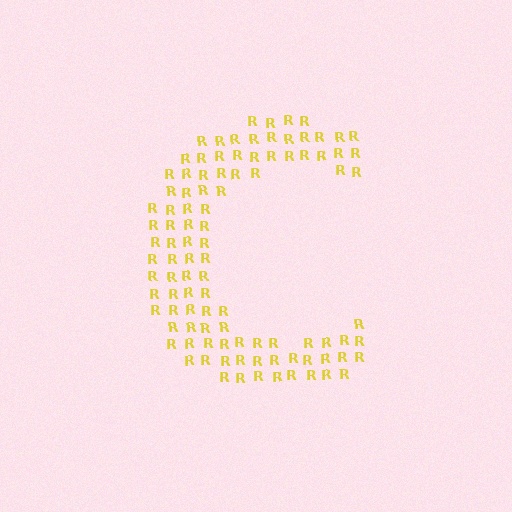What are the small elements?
The small elements are letter R's.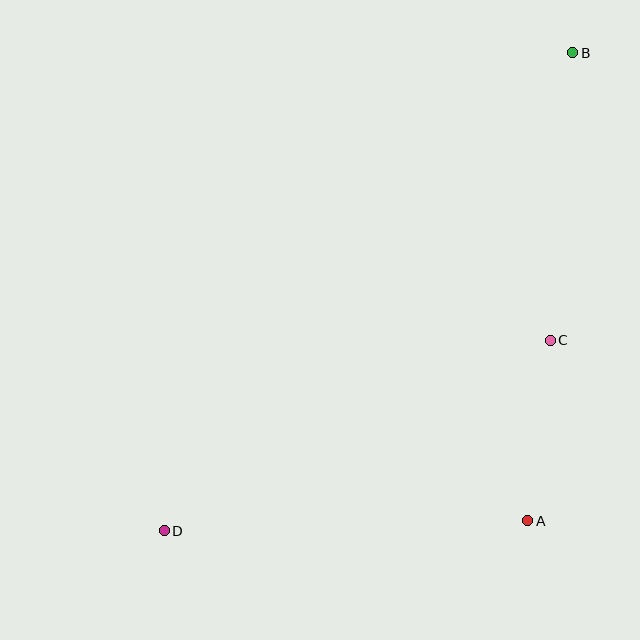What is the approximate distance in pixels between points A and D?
The distance between A and D is approximately 364 pixels.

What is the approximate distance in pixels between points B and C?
The distance between B and C is approximately 288 pixels.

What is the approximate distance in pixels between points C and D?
The distance between C and D is approximately 430 pixels.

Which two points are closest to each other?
Points A and C are closest to each other.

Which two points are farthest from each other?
Points B and D are farthest from each other.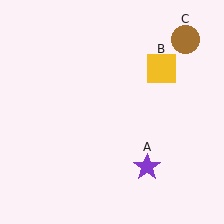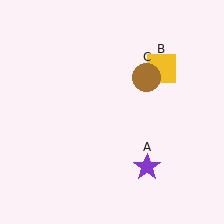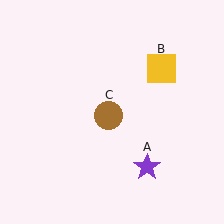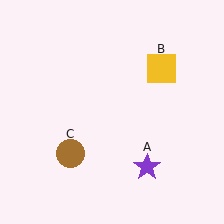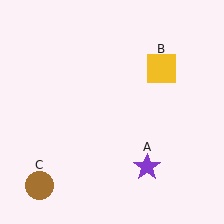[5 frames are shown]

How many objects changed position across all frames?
1 object changed position: brown circle (object C).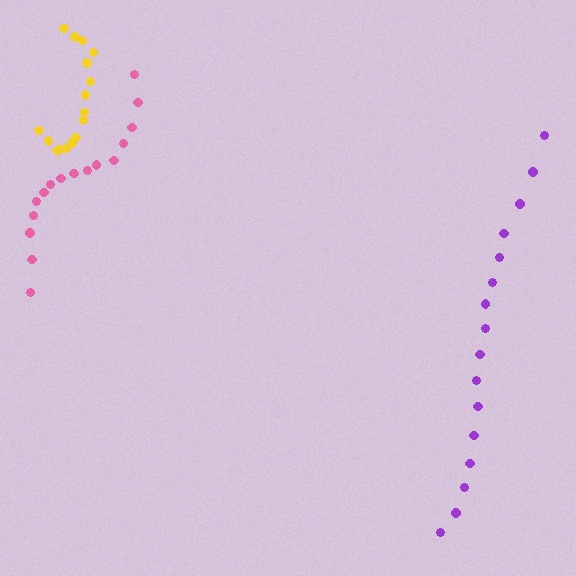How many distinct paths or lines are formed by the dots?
There are 3 distinct paths.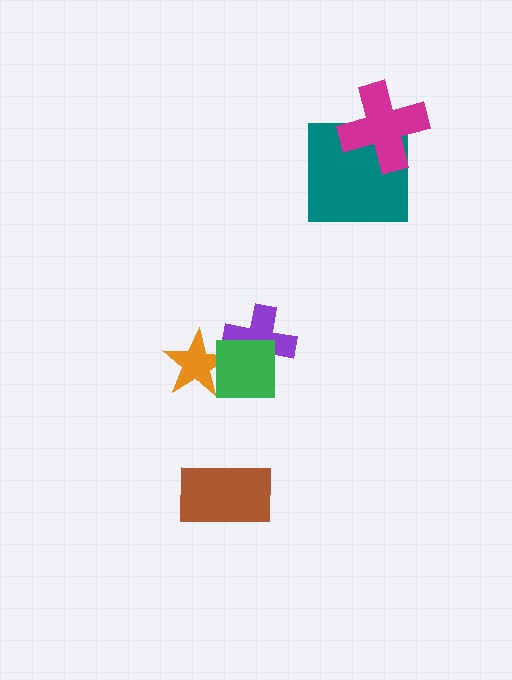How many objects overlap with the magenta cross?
1 object overlaps with the magenta cross.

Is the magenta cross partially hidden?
No, no other shape covers it.